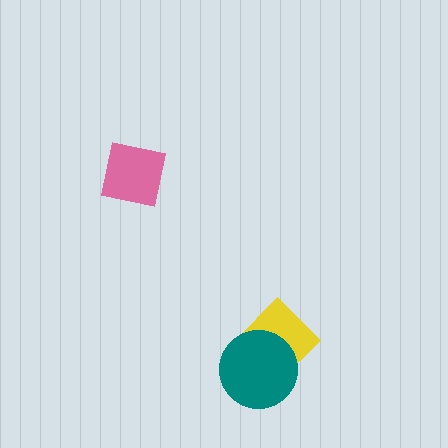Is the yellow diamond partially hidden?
Yes, it is partially covered by another shape.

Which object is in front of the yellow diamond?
The teal circle is in front of the yellow diamond.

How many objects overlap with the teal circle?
1 object overlaps with the teal circle.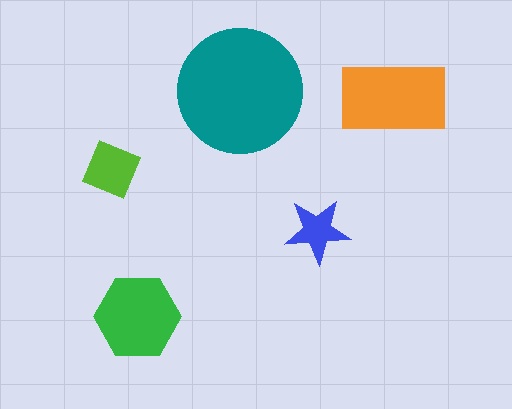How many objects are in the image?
There are 5 objects in the image.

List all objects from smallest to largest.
The blue star, the lime square, the green hexagon, the orange rectangle, the teal circle.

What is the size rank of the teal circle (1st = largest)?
1st.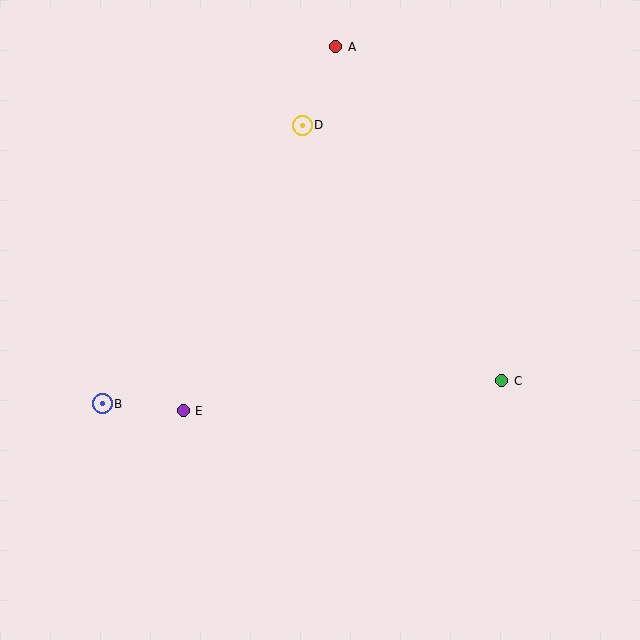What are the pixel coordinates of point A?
Point A is at (336, 47).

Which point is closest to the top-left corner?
Point D is closest to the top-left corner.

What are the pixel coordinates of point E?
Point E is at (183, 411).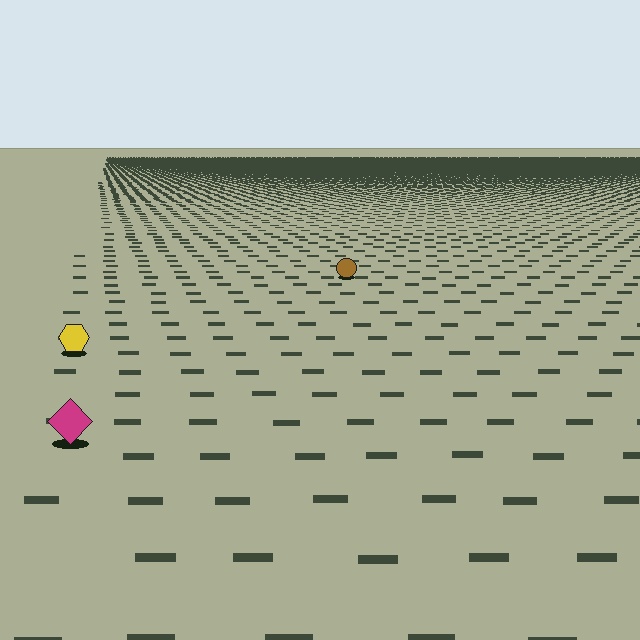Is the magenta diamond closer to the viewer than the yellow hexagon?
Yes. The magenta diamond is closer — you can tell from the texture gradient: the ground texture is coarser near it.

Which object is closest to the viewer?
The magenta diamond is closest. The texture marks near it are larger and more spread out.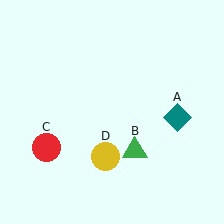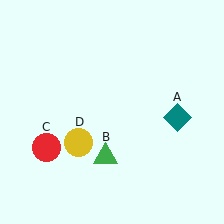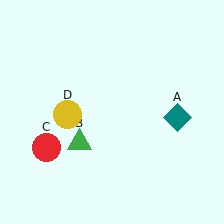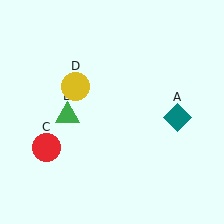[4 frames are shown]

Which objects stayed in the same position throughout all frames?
Teal diamond (object A) and red circle (object C) remained stationary.